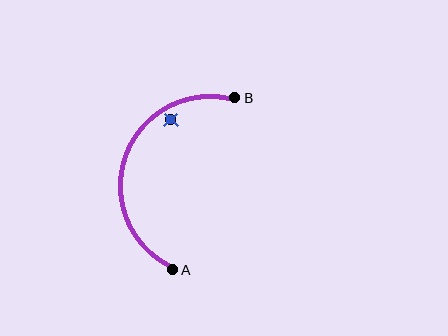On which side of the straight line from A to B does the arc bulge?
The arc bulges to the left of the straight line connecting A and B.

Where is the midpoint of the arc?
The arc midpoint is the point on the curve farthest from the straight line joining A and B. It sits to the left of that line.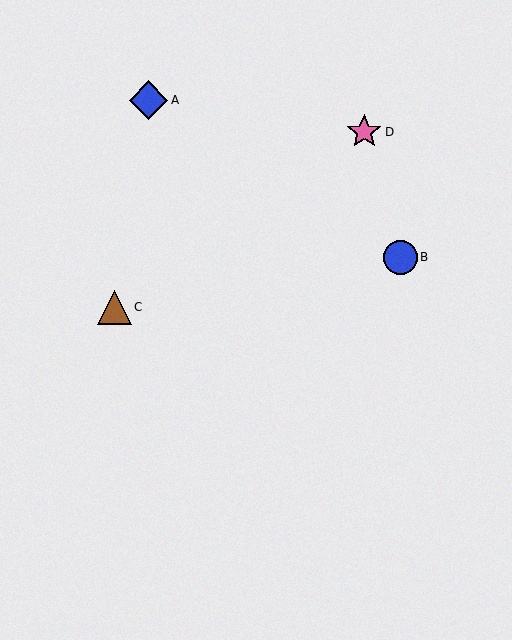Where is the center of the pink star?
The center of the pink star is at (364, 132).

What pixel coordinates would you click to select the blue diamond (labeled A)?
Click at (149, 100) to select the blue diamond A.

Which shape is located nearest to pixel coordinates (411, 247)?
The blue circle (labeled B) at (400, 257) is nearest to that location.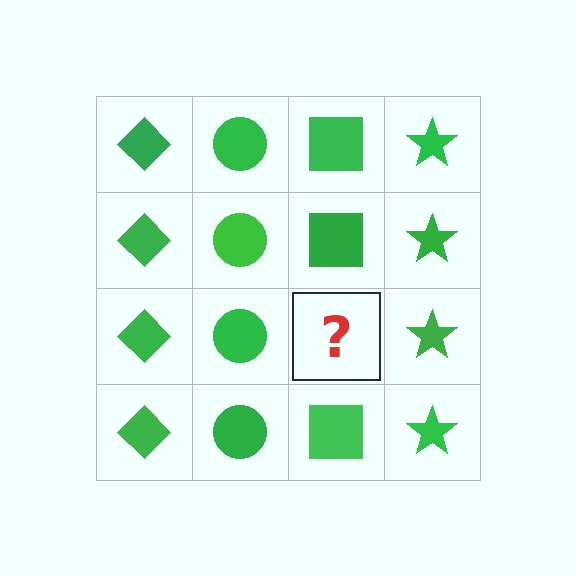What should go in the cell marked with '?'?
The missing cell should contain a green square.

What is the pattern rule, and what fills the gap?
The rule is that each column has a consistent shape. The gap should be filled with a green square.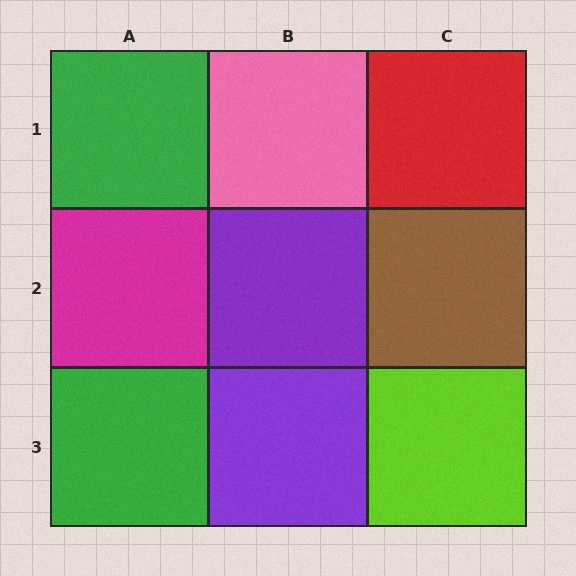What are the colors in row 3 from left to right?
Green, purple, lime.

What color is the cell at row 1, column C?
Red.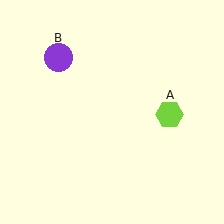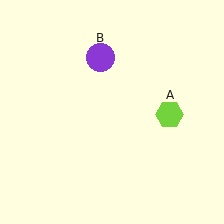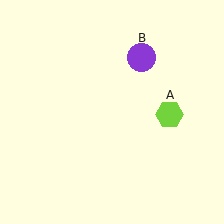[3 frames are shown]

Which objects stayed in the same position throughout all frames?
Lime hexagon (object A) remained stationary.